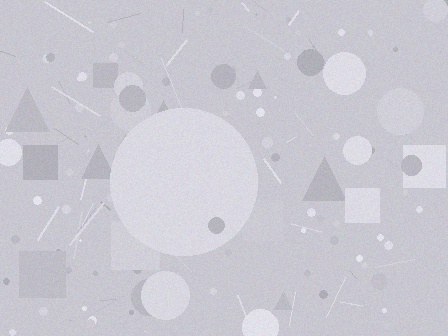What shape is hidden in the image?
A circle is hidden in the image.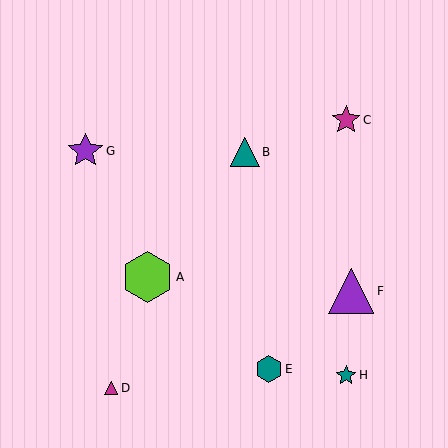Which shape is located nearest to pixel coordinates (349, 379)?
The teal star (labeled H) at (346, 375) is nearest to that location.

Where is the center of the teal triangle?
The center of the teal triangle is at (245, 152).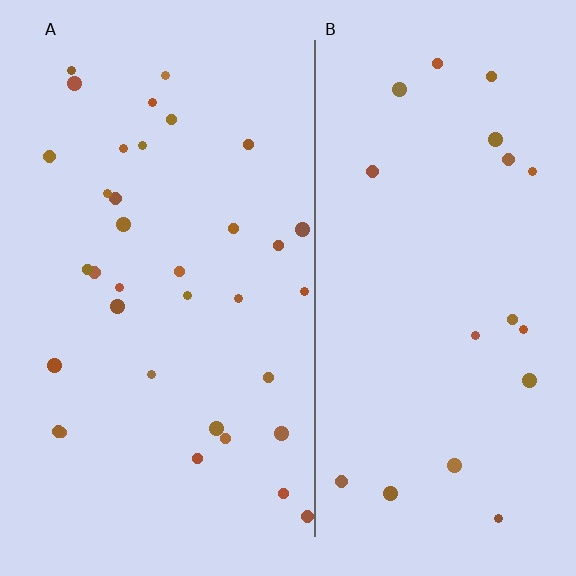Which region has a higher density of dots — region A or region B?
A (the left).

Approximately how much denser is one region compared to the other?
Approximately 1.8× — region A over region B.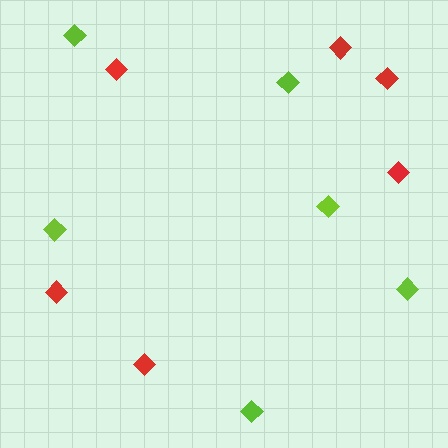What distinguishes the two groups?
There are 2 groups: one group of red diamonds (6) and one group of lime diamonds (6).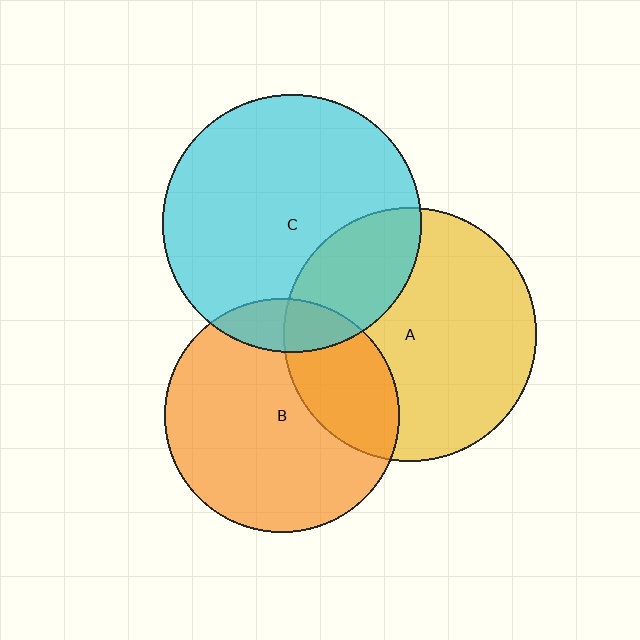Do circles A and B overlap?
Yes.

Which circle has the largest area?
Circle C (cyan).